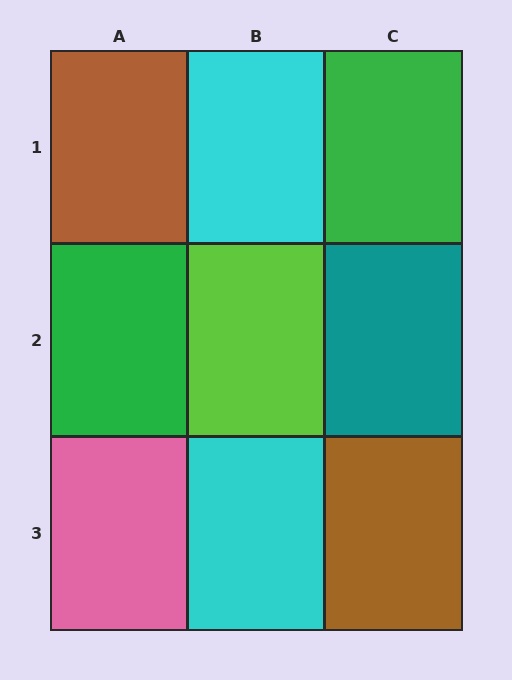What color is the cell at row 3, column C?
Brown.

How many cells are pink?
1 cell is pink.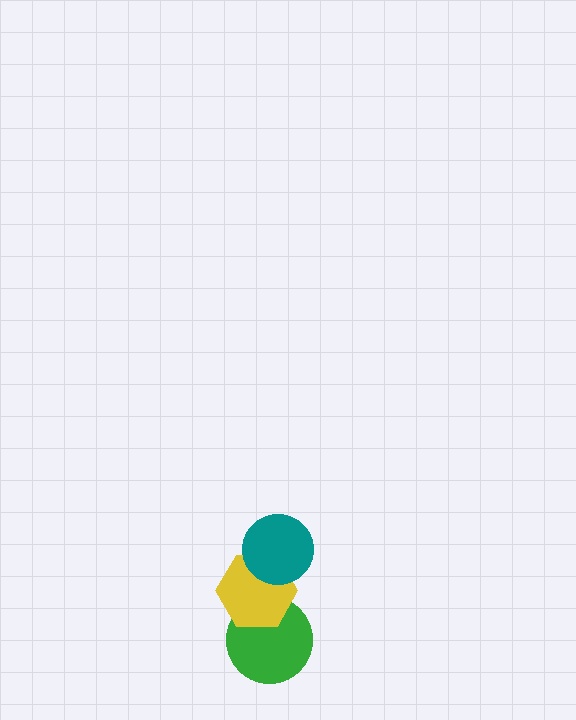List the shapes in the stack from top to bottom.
From top to bottom: the teal circle, the yellow hexagon, the green circle.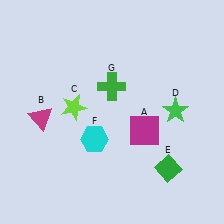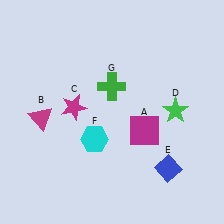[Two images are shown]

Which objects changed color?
C changed from lime to magenta. E changed from green to blue.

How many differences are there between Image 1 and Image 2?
There are 2 differences between the two images.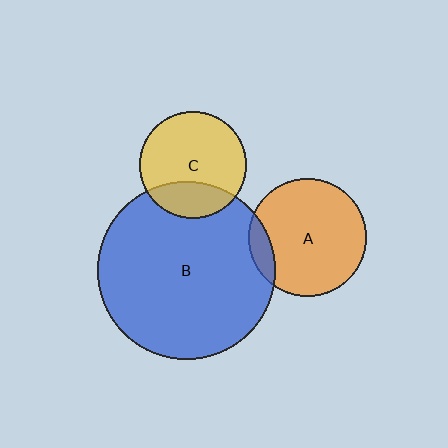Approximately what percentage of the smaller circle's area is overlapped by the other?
Approximately 25%.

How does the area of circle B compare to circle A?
Approximately 2.3 times.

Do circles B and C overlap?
Yes.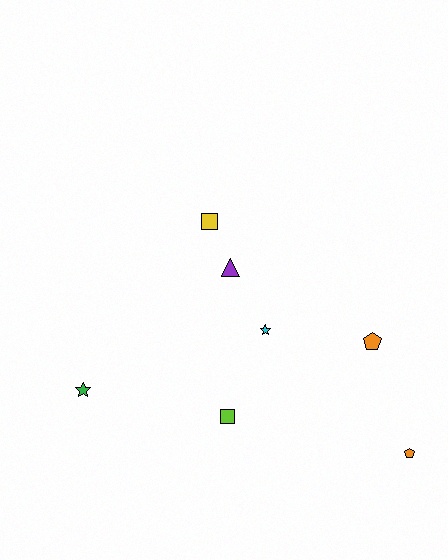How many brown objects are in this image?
There are no brown objects.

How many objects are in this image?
There are 7 objects.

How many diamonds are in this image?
There are no diamonds.